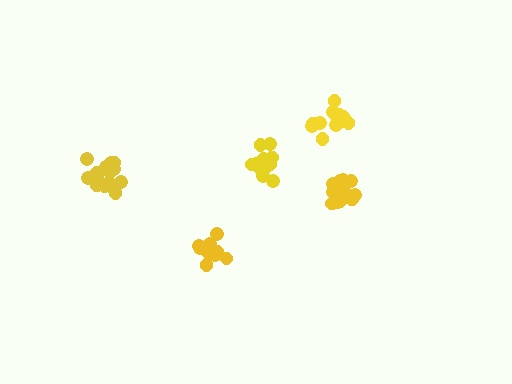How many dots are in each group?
Group 1: 12 dots, Group 2: 12 dots, Group 3: 13 dots, Group 4: 17 dots, Group 5: 13 dots (67 total).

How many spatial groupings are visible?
There are 5 spatial groupings.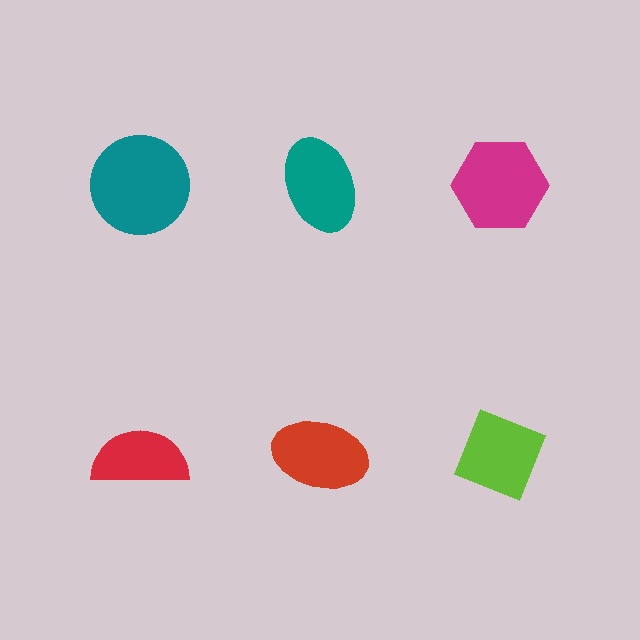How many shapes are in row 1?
3 shapes.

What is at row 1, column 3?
A magenta hexagon.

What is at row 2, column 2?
A red ellipse.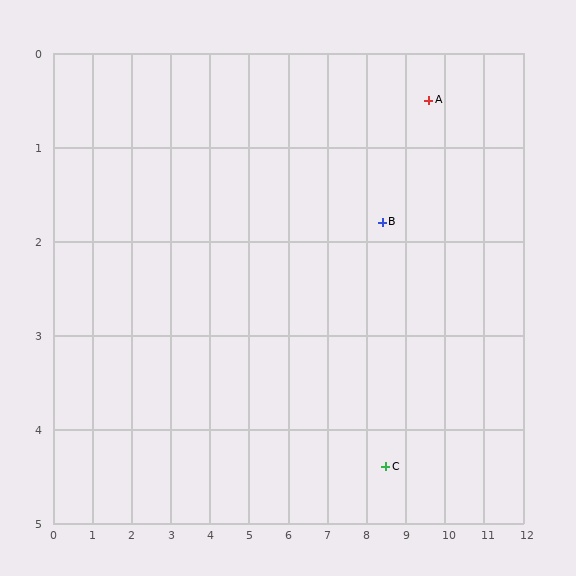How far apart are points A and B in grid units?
Points A and B are about 1.8 grid units apart.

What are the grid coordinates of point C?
Point C is at approximately (8.5, 4.4).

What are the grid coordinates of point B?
Point B is at approximately (8.4, 1.8).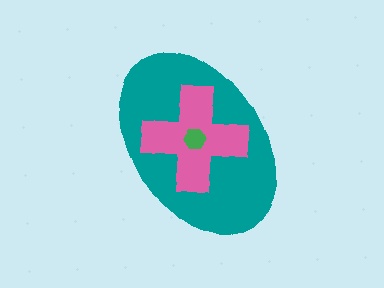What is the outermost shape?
The teal ellipse.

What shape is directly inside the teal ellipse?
The pink cross.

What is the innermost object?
The green hexagon.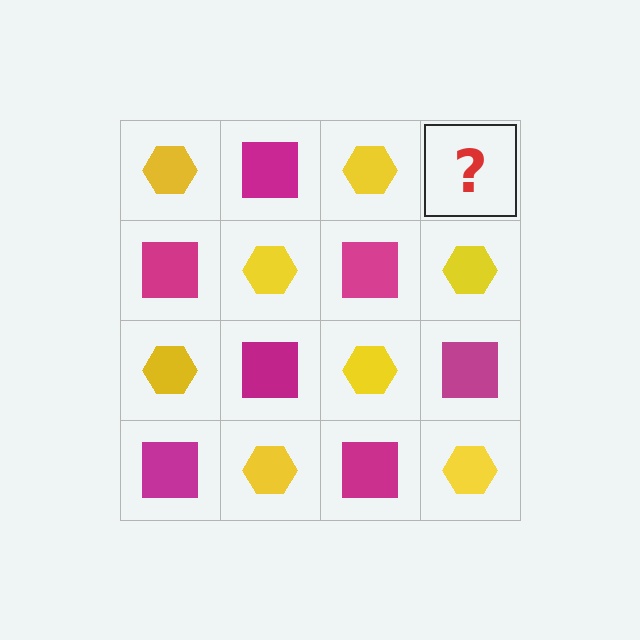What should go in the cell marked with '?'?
The missing cell should contain a magenta square.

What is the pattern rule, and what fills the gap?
The rule is that it alternates yellow hexagon and magenta square in a checkerboard pattern. The gap should be filled with a magenta square.